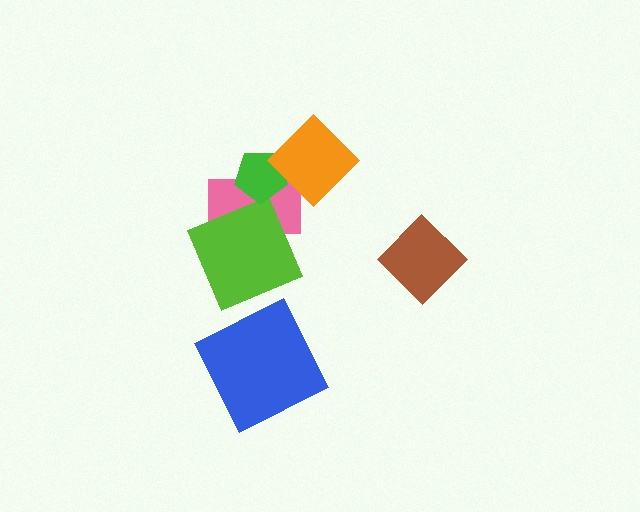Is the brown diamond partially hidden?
No, no other shape covers it.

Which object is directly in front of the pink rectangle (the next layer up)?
The lime square is directly in front of the pink rectangle.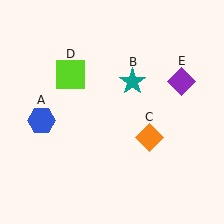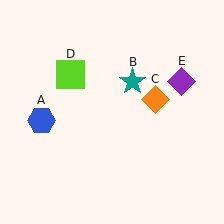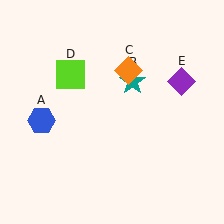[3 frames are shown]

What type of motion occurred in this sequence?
The orange diamond (object C) rotated counterclockwise around the center of the scene.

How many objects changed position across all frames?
1 object changed position: orange diamond (object C).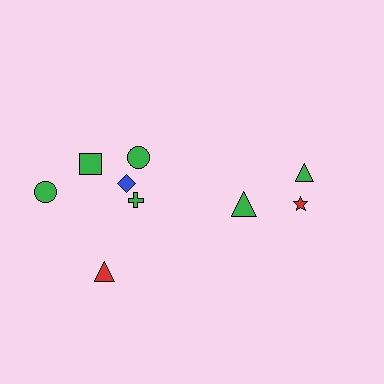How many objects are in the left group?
There are 6 objects.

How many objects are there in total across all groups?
There are 9 objects.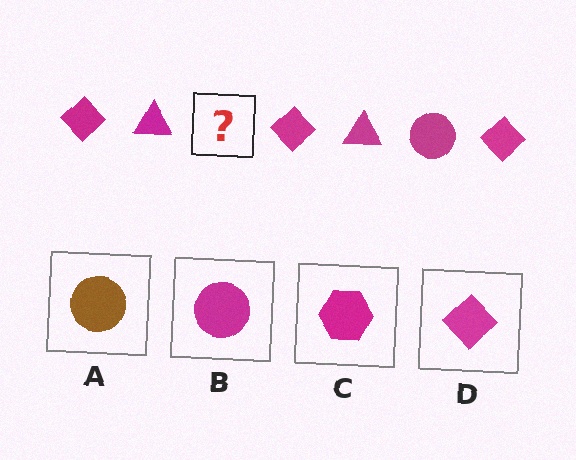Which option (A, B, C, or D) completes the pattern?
B.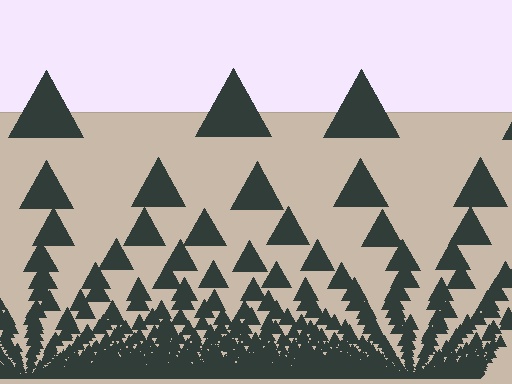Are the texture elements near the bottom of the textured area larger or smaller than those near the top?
Smaller. The gradient is inverted — elements near the bottom are smaller and denser.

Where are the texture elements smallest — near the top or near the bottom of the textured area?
Near the bottom.